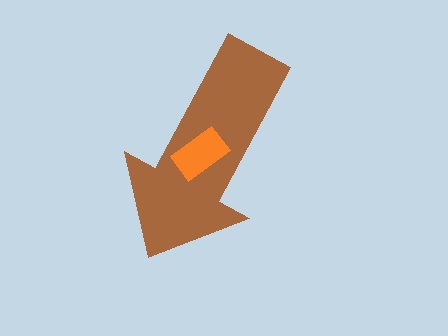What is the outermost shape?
The brown arrow.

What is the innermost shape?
The orange rectangle.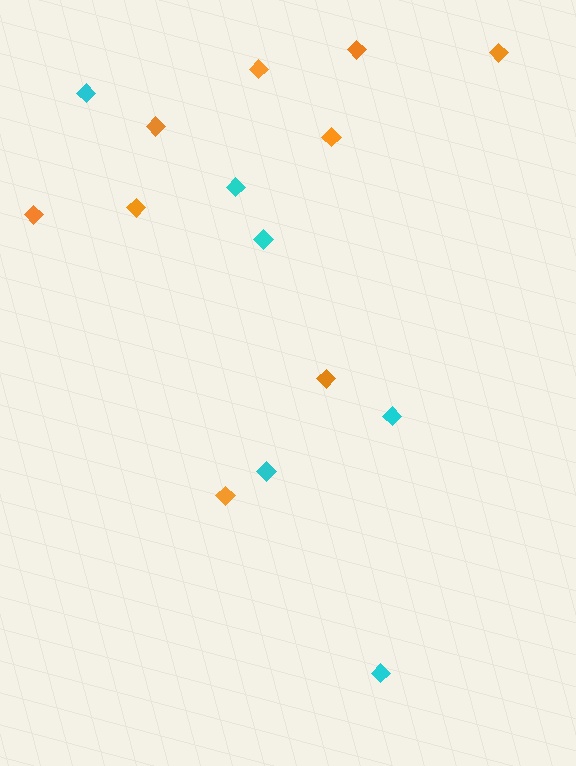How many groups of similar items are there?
There are 2 groups: one group of cyan diamonds (6) and one group of orange diamonds (9).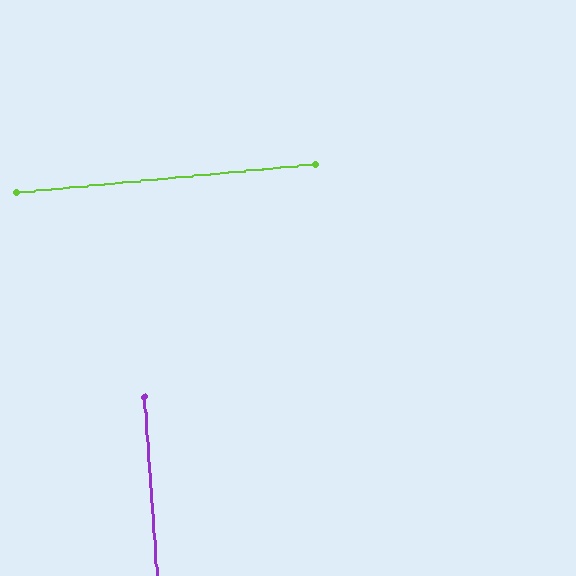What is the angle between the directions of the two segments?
Approximately 89 degrees.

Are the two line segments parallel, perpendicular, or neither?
Perpendicular — they meet at approximately 89°.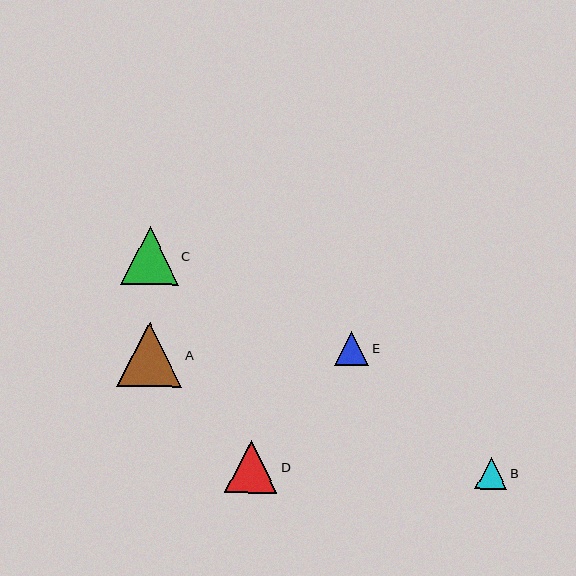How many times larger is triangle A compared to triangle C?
Triangle A is approximately 1.1 times the size of triangle C.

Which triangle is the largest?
Triangle A is the largest with a size of approximately 65 pixels.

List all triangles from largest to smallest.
From largest to smallest: A, C, D, E, B.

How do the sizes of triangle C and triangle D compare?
Triangle C and triangle D are approximately the same size.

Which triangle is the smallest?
Triangle B is the smallest with a size of approximately 32 pixels.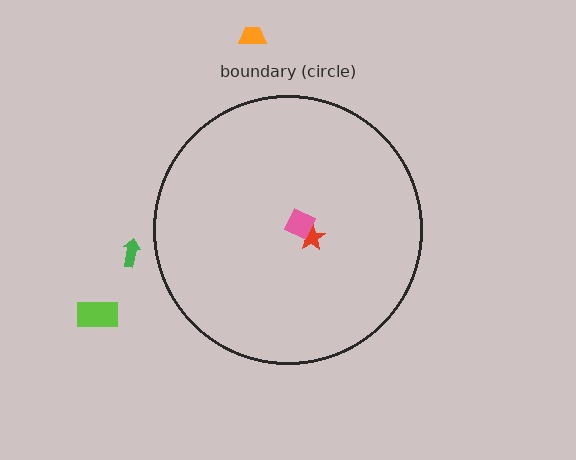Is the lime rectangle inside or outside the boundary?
Outside.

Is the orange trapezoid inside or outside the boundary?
Outside.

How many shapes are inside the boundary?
2 inside, 3 outside.